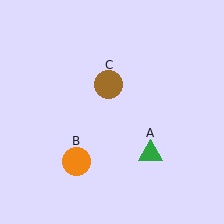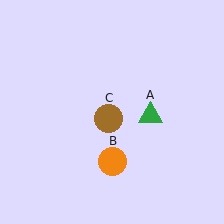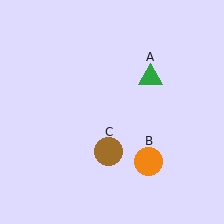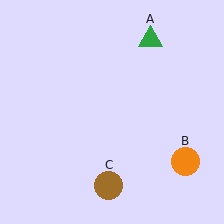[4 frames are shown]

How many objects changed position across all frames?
3 objects changed position: green triangle (object A), orange circle (object B), brown circle (object C).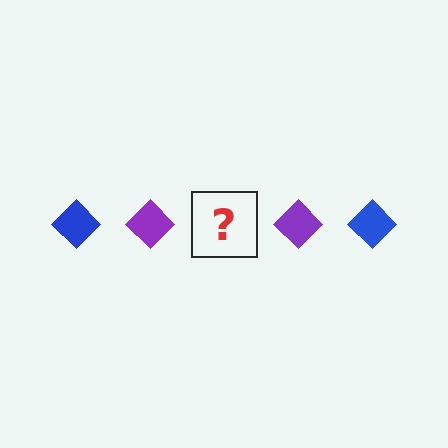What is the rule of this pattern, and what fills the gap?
The rule is that the pattern cycles through blue, purple diamonds. The gap should be filled with a blue diamond.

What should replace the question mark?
The question mark should be replaced with a blue diamond.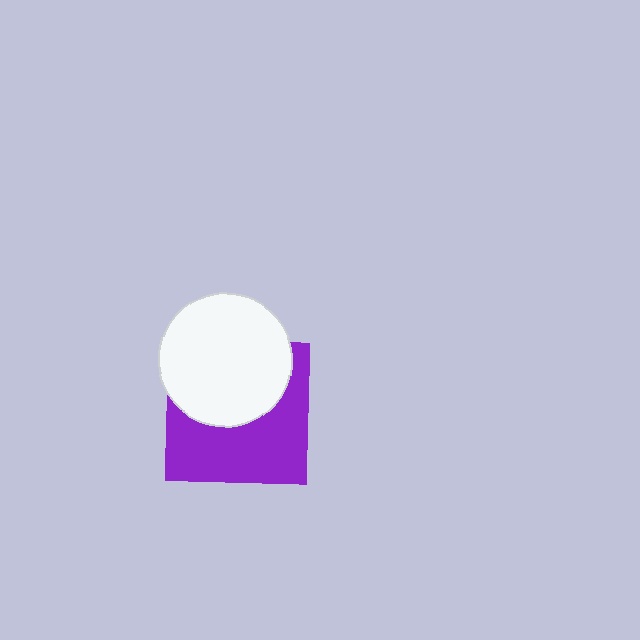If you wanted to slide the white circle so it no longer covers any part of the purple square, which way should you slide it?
Slide it up — that is the most direct way to separate the two shapes.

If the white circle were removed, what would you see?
You would see the complete purple square.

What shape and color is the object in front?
The object in front is a white circle.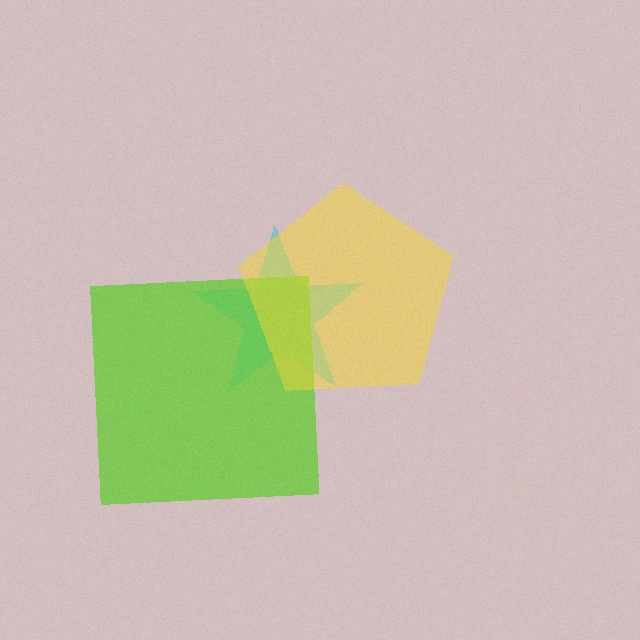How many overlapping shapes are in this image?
There are 3 overlapping shapes in the image.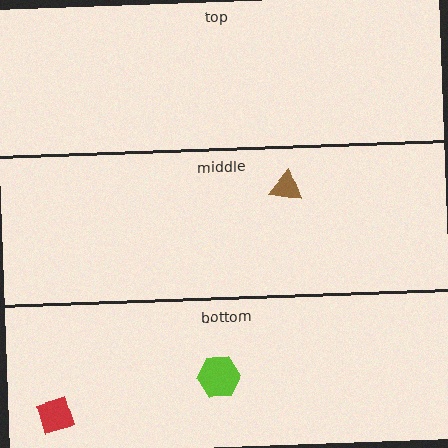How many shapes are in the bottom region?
2.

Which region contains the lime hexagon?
The bottom region.